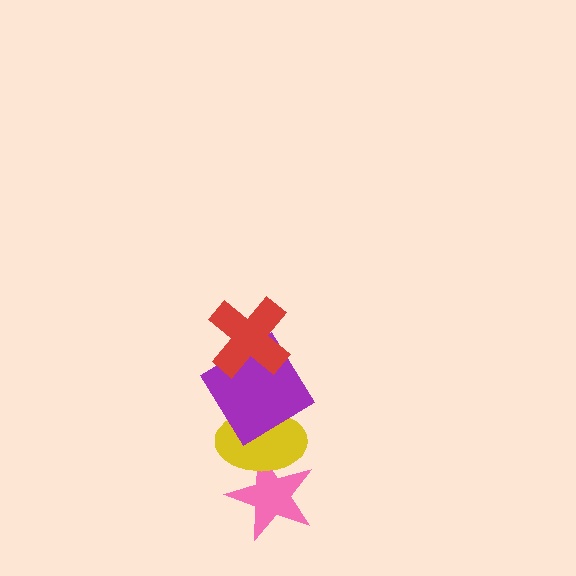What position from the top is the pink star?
The pink star is 4th from the top.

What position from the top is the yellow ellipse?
The yellow ellipse is 3rd from the top.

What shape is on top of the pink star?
The yellow ellipse is on top of the pink star.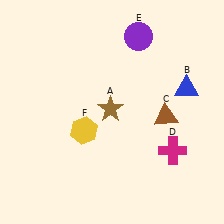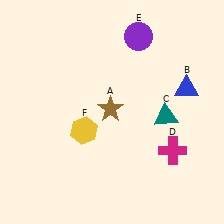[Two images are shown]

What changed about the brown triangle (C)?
In Image 1, C is brown. In Image 2, it changed to teal.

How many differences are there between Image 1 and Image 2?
There is 1 difference between the two images.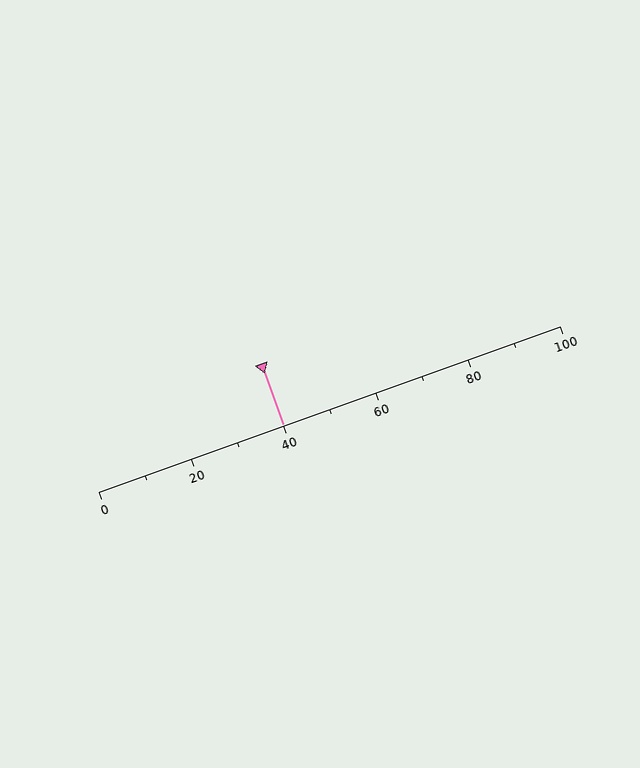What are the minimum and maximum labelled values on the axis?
The axis runs from 0 to 100.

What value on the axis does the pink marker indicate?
The marker indicates approximately 40.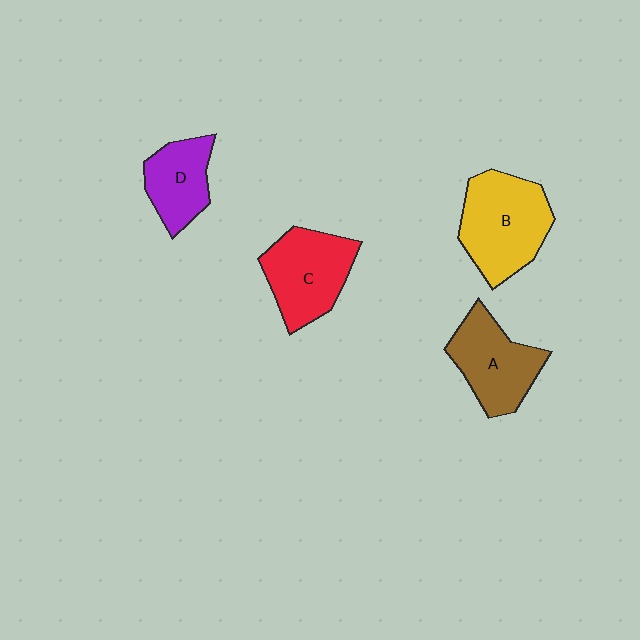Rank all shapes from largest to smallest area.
From largest to smallest: B (yellow), C (red), A (brown), D (purple).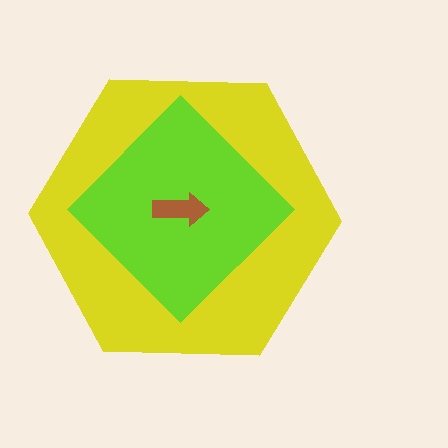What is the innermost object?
The brown arrow.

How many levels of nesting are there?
3.